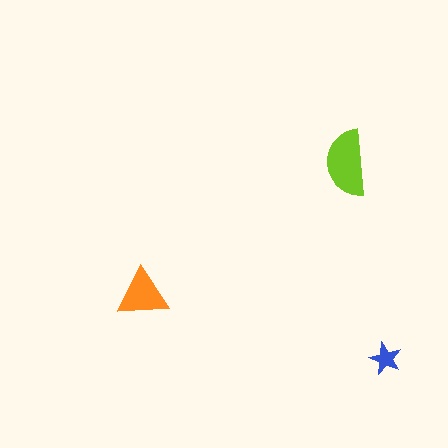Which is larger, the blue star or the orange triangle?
The orange triangle.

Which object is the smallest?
The blue star.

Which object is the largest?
The lime semicircle.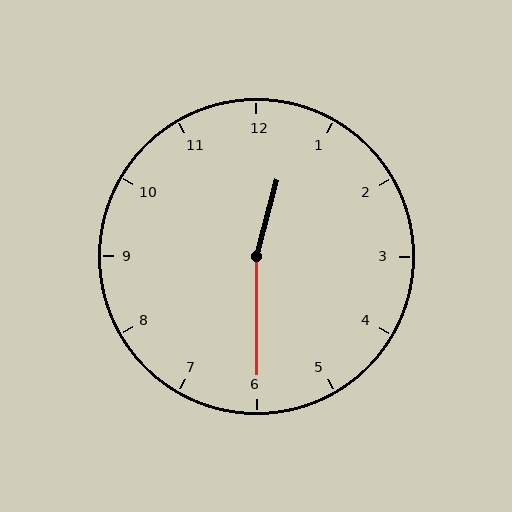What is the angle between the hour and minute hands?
Approximately 165 degrees.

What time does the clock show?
12:30.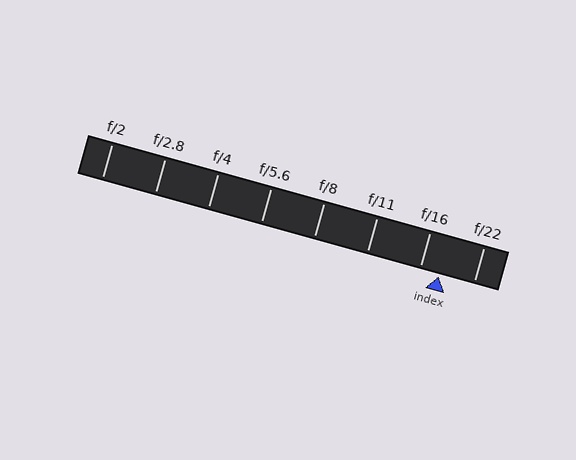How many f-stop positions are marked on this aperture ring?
There are 8 f-stop positions marked.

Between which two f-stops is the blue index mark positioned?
The index mark is between f/16 and f/22.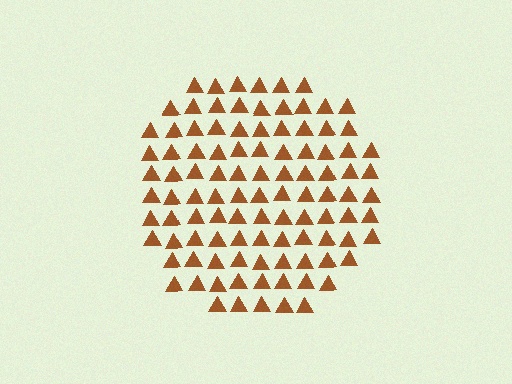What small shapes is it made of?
It is made of small triangles.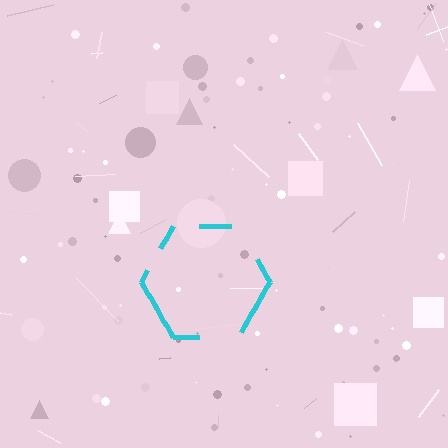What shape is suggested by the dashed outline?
The dashed outline suggests a hexagon.